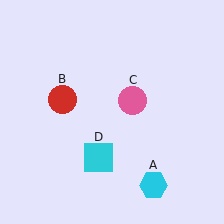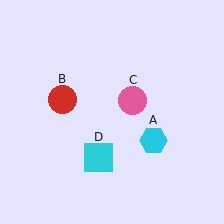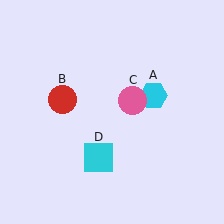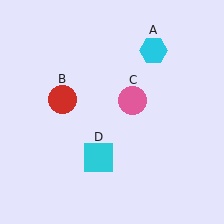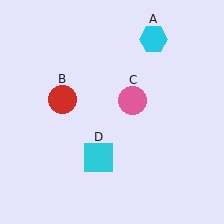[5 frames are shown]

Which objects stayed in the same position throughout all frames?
Red circle (object B) and pink circle (object C) and cyan square (object D) remained stationary.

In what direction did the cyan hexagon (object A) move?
The cyan hexagon (object A) moved up.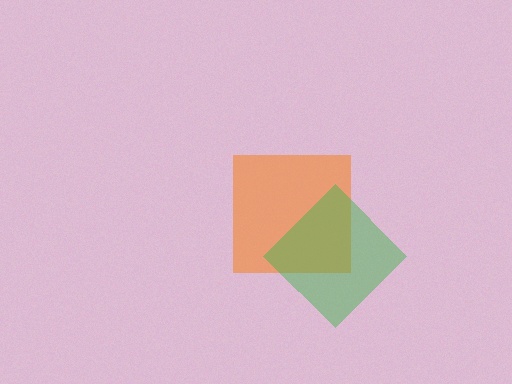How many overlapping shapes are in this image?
There are 2 overlapping shapes in the image.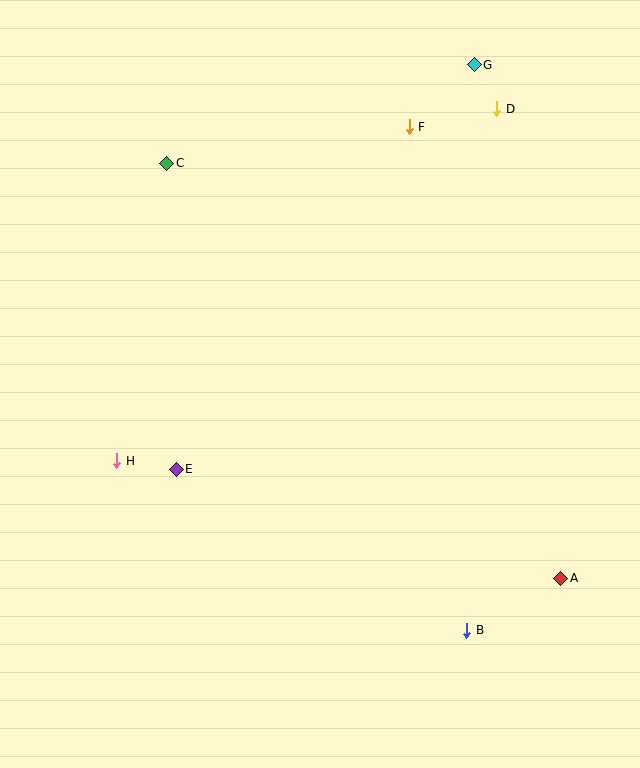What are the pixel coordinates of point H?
Point H is at (117, 461).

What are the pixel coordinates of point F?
Point F is at (409, 127).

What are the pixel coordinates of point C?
Point C is at (167, 163).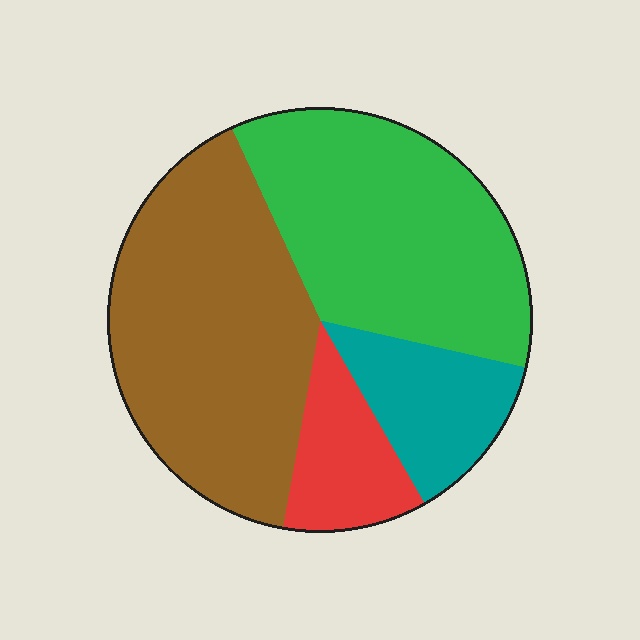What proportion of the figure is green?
Green covers roughly 35% of the figure.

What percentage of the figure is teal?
Teal covers about 15% of the figure.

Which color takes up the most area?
Brown, at roughly 40%.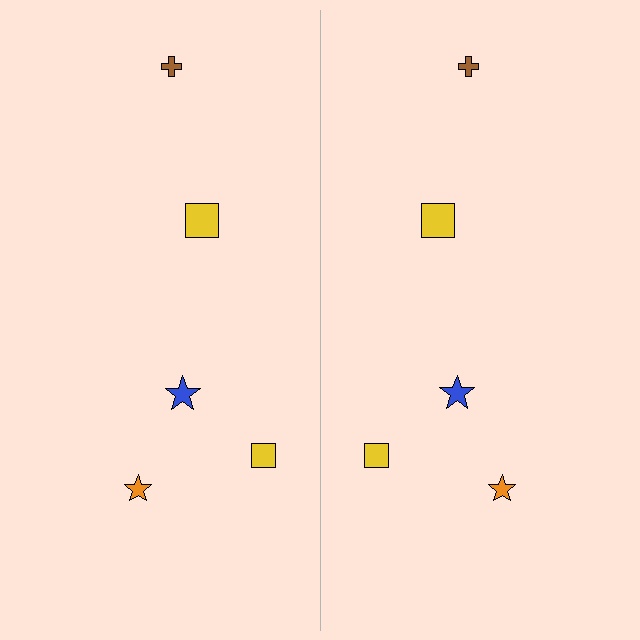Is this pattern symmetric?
Yes, this pattern has bilateral (reflection) symmetry.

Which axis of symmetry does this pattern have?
The pattern has a vertical axis of symmetry running through the center of the image.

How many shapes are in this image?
There are 10 shapes in this image.